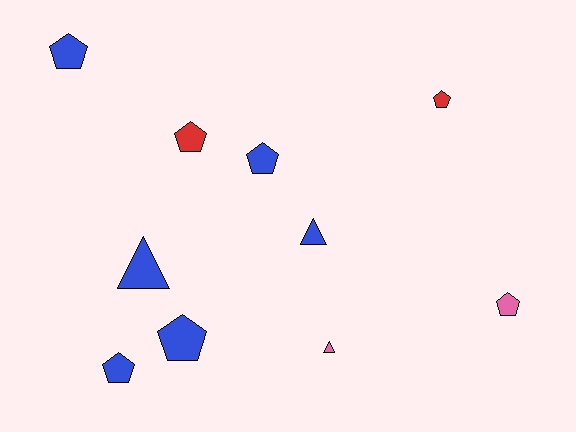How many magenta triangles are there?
There are no magenta triangles.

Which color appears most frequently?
Blue, with 6 objects.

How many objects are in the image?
There are 10 objects.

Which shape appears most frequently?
Pentagon, with 7 objects.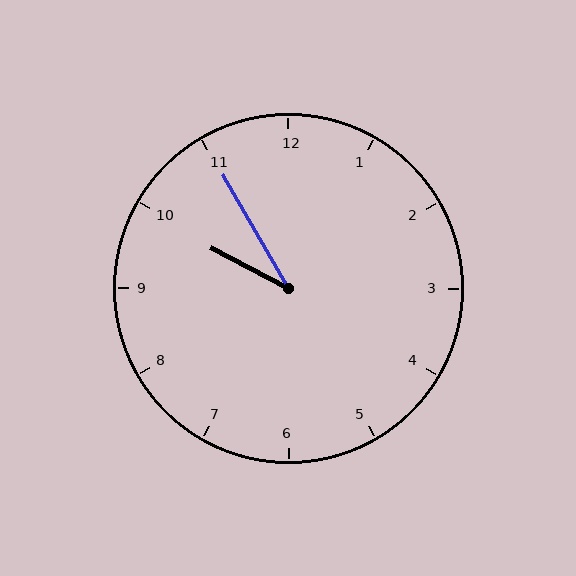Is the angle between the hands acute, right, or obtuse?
It is acute.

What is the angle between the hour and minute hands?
Approximately 32 degrees.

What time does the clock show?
9:55.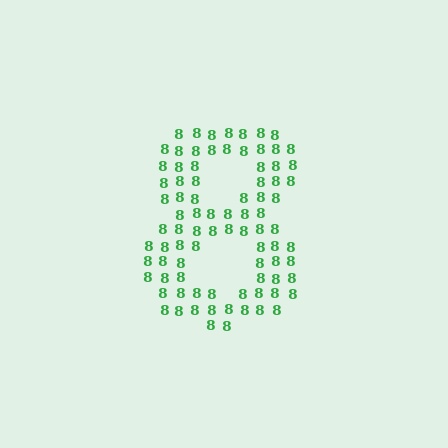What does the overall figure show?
The overall figure shows the digit 8.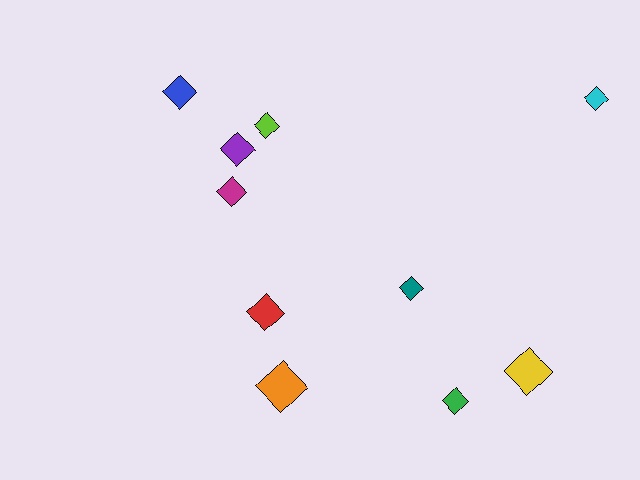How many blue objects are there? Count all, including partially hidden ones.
There is 1 blue object.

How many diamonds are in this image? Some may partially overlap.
There are 10 diamonds.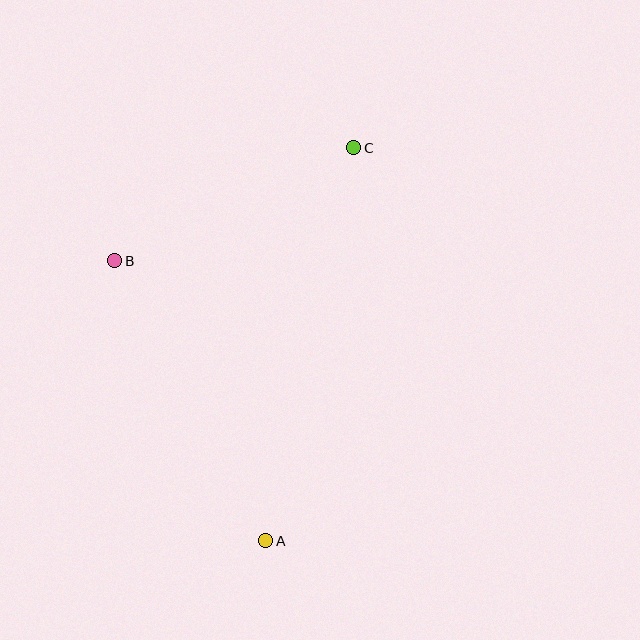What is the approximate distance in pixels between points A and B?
The distance between A and B is approximately 318 pixels.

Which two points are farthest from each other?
Points A and C are farthest from each other.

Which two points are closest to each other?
Points B and C are closest to each other.